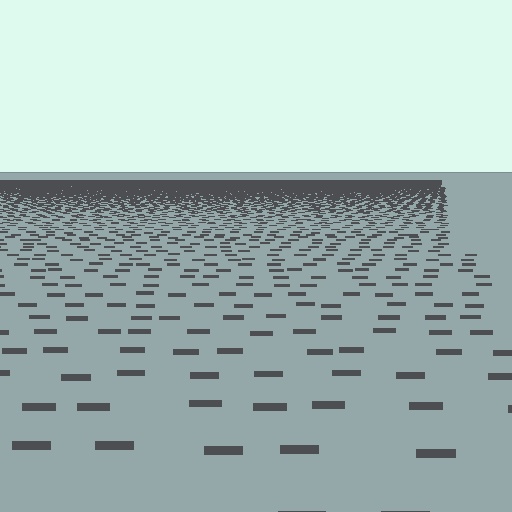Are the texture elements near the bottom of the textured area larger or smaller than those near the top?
Larger. Near the bottom, elements are closer to the viewer and appear at a bigger on-screen size.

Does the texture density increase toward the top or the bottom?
Density increases toward the top.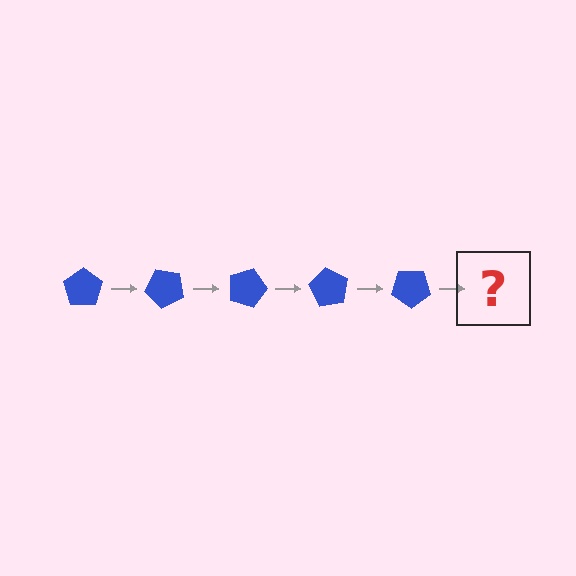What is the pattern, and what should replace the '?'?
The pattern is that the pentagon rotates 45 degrees each step. The '?' should be a blue pentagon rotated 225 degrees.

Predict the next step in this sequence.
The next step is a blue pentagon rotated 225 degrees.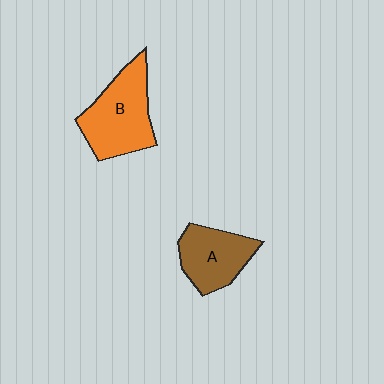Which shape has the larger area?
Shape B (orange).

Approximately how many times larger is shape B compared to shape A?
Approximately 1.3 times.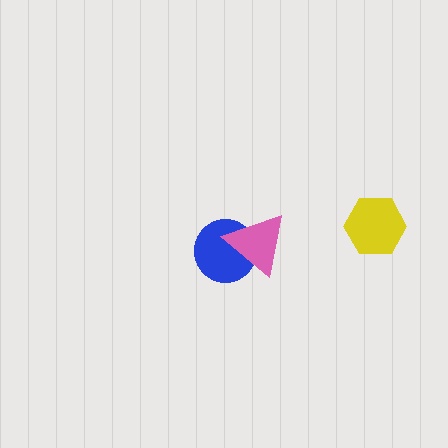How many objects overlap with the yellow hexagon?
0 objects overlap with the yellow hexagon.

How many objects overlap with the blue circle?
1 object overlaps with the blue circle.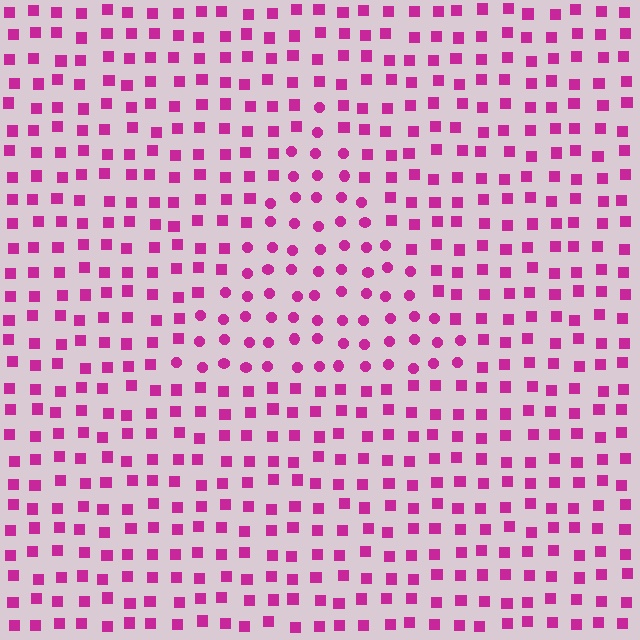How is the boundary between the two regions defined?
The boundary is defined by a change in element shape: circles inside vs. squares outside. All elements share the same color and spacing.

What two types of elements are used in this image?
The image uses circles inside the triangle region and squares outside it.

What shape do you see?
I see a triangle.